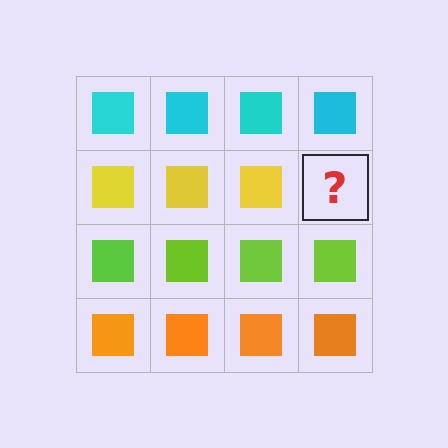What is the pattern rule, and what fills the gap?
The rule is that each row has a consistent color. The gap should be filled with a yellow square.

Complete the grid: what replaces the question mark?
The question mark should be replaced with a yellow square.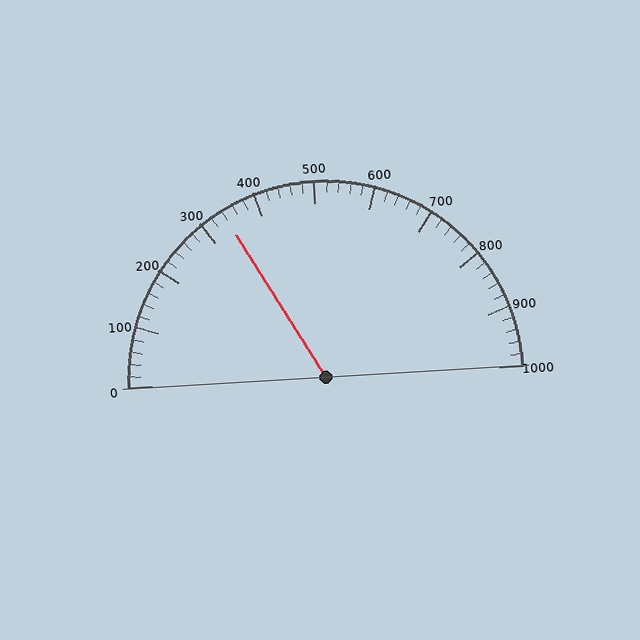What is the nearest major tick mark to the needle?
The nearest major tick mark is 300.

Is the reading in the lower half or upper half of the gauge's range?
The reading is in the lower half of the range (0 to 1000).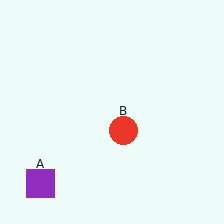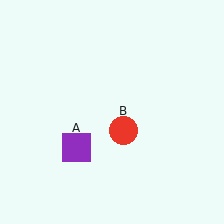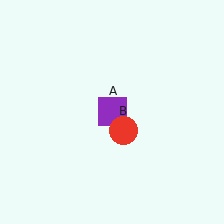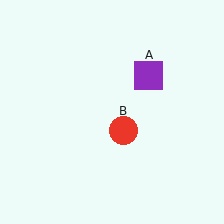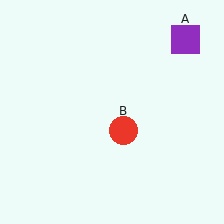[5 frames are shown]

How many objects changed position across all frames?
1 object changed position: purple square (object A).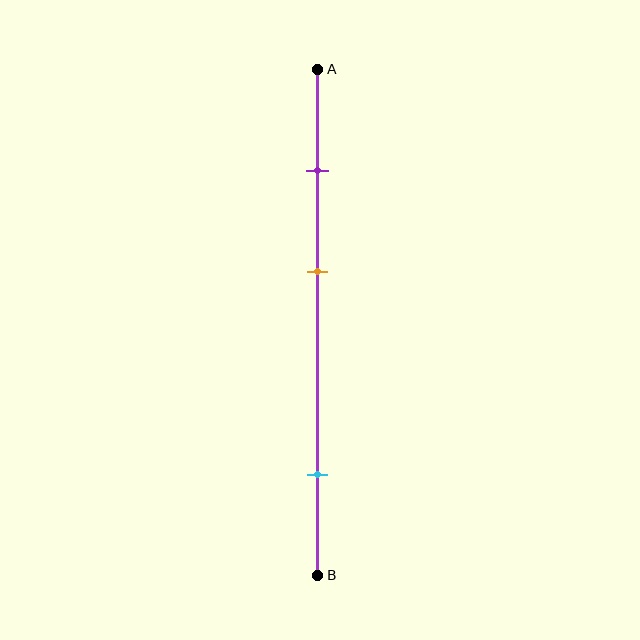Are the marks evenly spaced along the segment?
No, the marks are not evenly spaced.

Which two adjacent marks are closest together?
The purple and orange marks are the closest adjacent pair.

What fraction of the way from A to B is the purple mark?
The purple mark is approximately 20% (0.2) of the way from A to B.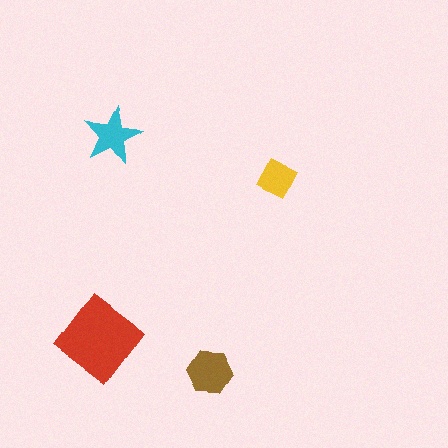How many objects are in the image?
There are 4 objects in the image.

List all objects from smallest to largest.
The yellow square, the cyan star, the brown hexagon, the red diamond.